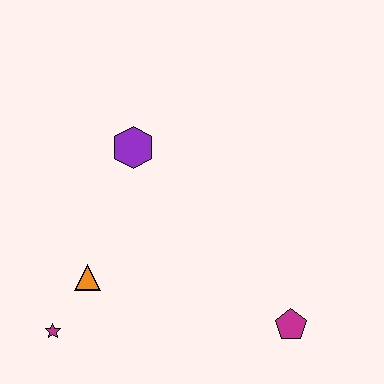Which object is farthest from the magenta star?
The magenta pentagon is farthest from the magenta star.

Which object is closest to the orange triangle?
The magenta star is closest to the orange triangle.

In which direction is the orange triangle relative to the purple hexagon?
The orange triangle is below the purple hexagon.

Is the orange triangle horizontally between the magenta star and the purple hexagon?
Yes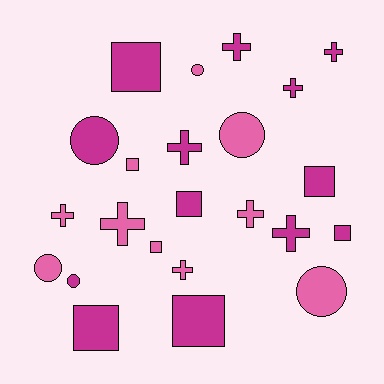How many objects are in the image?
There are 23 objects.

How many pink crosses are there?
There are 4 pink crosses.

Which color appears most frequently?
Magenta, with 13 objects.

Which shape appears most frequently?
Cross, with 9 objects.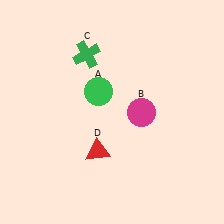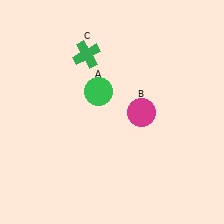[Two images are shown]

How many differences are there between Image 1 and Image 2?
There is 1 difference between the two images.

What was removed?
The red triangle (D) was removed in Image 2.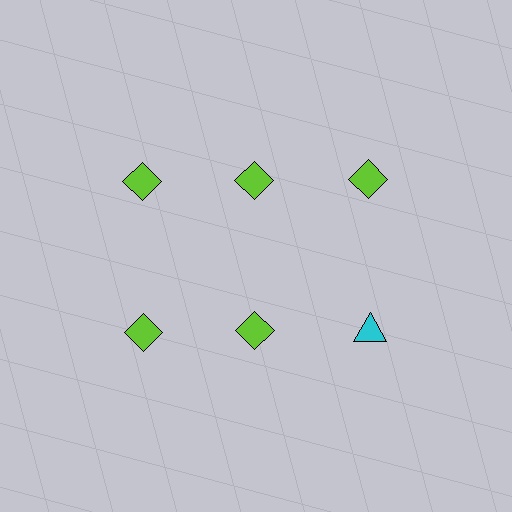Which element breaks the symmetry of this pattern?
The cyan triangle in the second row, center column breaks the symmetry. All other shapes are lime diamonds.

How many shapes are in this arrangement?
There are 6 shapes arranged in a grid pattern.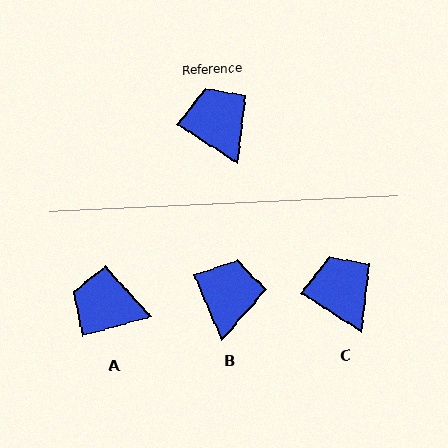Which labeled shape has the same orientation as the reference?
C.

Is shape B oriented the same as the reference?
No, it is off by about 34 degrees.